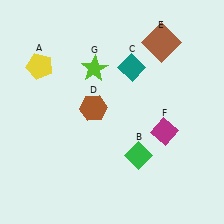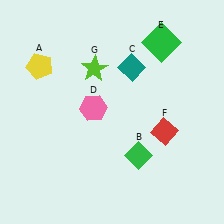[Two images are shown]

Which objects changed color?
D changed from brown to pink. E changed from brown to green. F changed from magenta to red.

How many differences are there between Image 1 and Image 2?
There are 3 differences between the two images.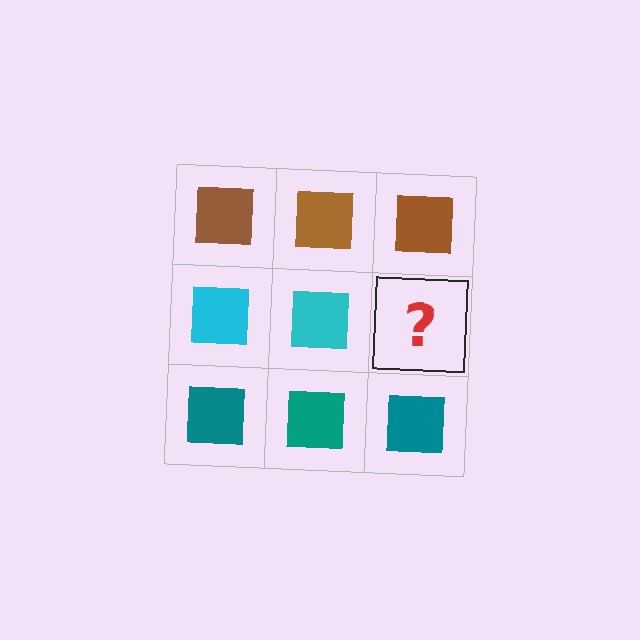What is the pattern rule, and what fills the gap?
The rule is that each row has a consistent color. The gap should be filled with a cyan square.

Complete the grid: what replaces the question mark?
The question mark should be replaced with a cyan square.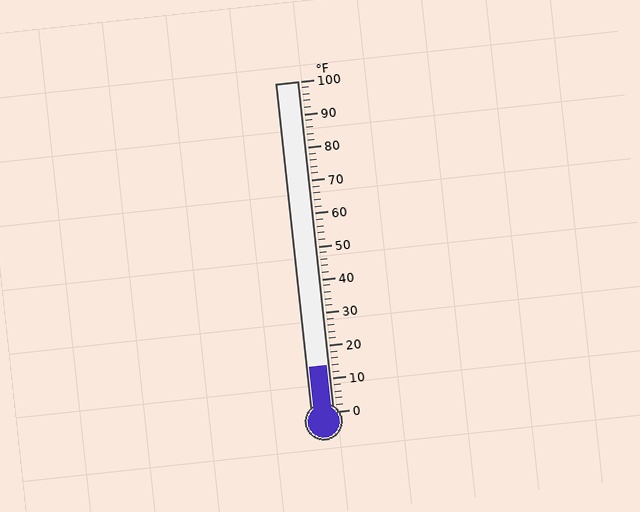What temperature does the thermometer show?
The thermometer shows approximately 14°F.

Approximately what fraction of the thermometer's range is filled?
The thermometer is filled to approximately 15% of its range.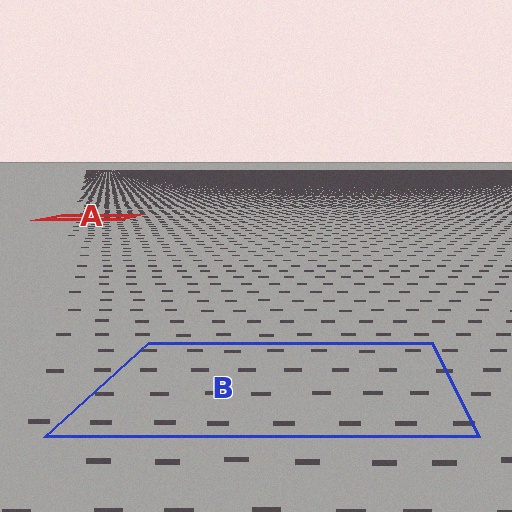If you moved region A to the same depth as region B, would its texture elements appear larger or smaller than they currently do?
They would appear larger. At a closer depth, the same texture elements are projected at a bigger on-screen size.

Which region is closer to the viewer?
Region B is closer. The texture elements there are larger and more spread out.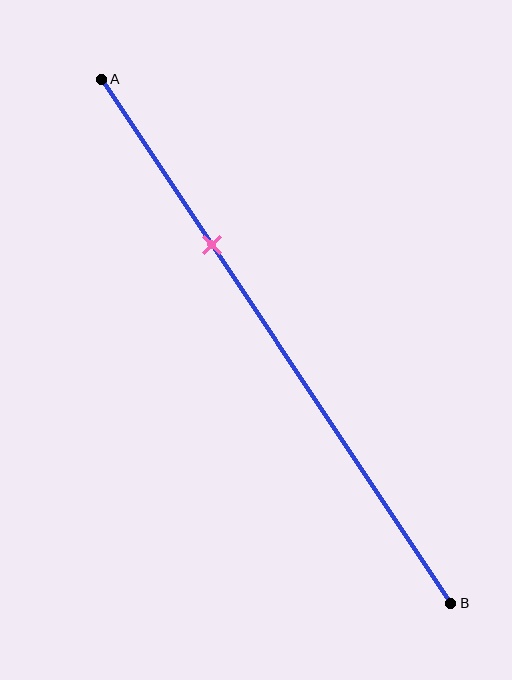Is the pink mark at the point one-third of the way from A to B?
Yes, the mark is approximately at the one-third point.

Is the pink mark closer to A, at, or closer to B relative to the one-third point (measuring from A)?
The pink mark is approximately at the one-third point of segment AB.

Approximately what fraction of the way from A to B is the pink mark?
The pink mark is approximately 30% of the way from A to B.